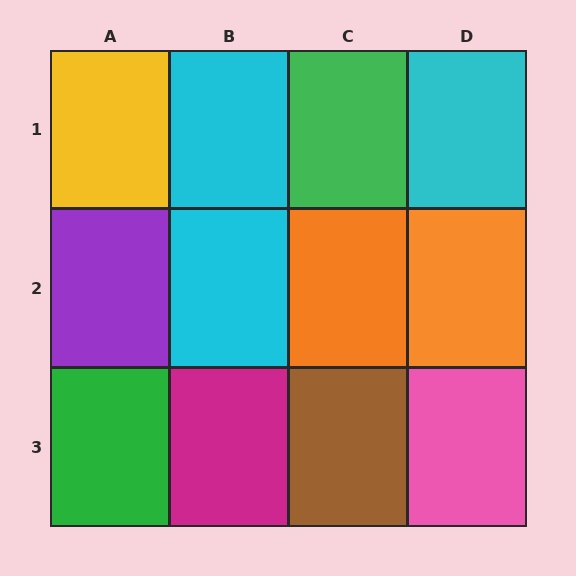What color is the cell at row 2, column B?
Cyan.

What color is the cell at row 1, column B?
Cyan.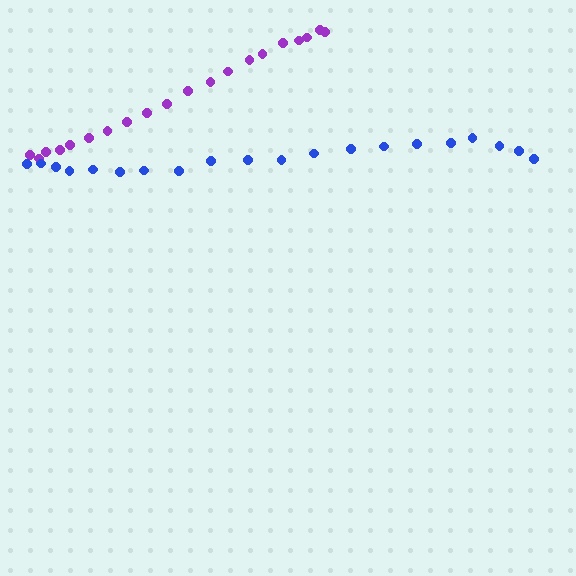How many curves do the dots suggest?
There are 2 distinct paths.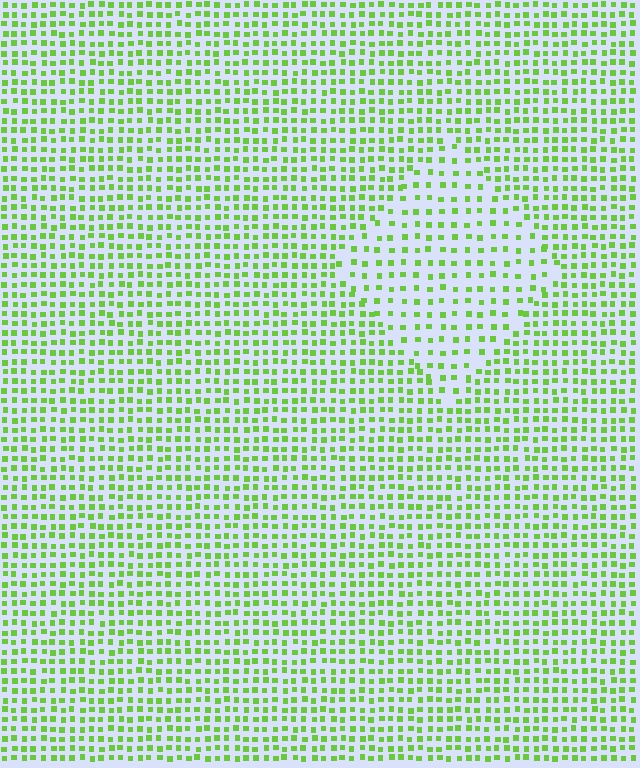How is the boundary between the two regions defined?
The boundary is defined by a change in element density (approximately 1.8x ratio). All elements are the same color, size, and shape.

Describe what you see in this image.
The image contains small lime elements arranged at two different densities. A diamond-shaped region is visible where the elements are less densely packed than the surrounding area.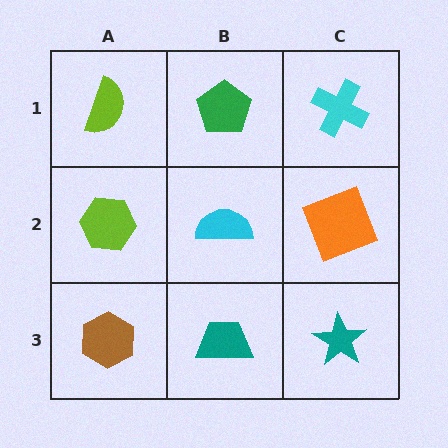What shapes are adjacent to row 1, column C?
An orange square (row 2, column C), a green pentagon (row 1, column B).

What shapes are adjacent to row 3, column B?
A cyan semicircle (row 2, column B), a brown hexagon (row 3, column A), a teal star (row 3, column C).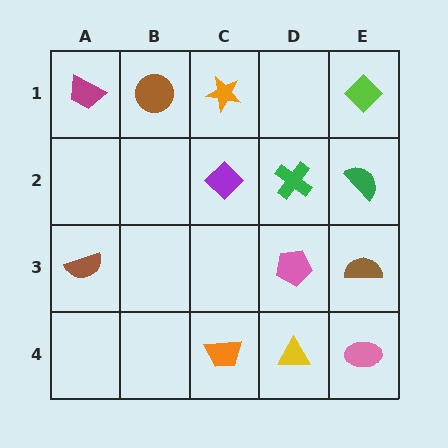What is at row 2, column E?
A green semicircle.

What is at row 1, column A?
A magenta trapezoid.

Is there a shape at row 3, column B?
No, that cell is empty.